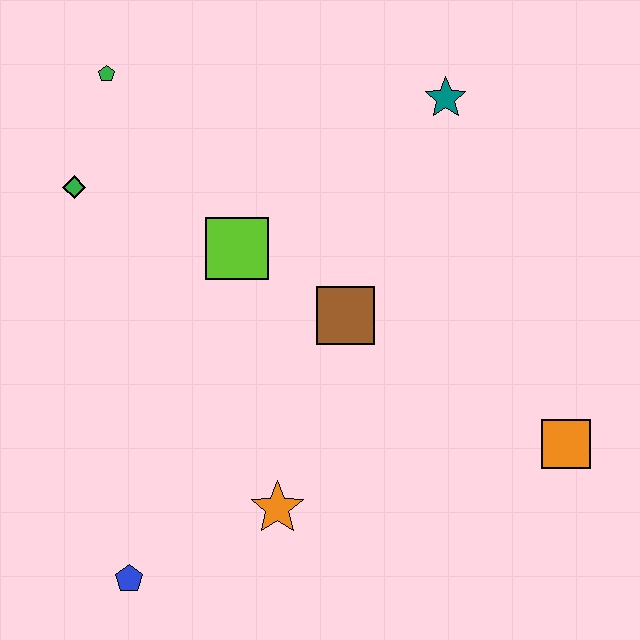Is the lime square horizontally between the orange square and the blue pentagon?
Yes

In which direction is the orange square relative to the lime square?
The orange square is to the right of the lime square.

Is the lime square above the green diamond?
No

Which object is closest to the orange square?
The brown square is closest to the orange square.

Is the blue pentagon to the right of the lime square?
No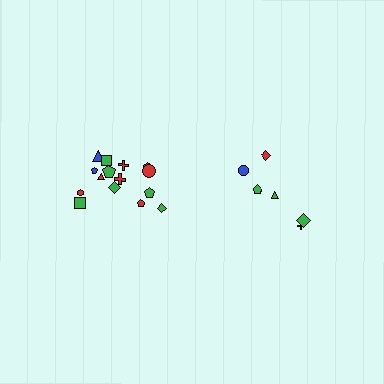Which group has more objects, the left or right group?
The left group.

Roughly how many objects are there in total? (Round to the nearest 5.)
Roughly 20 objects in total.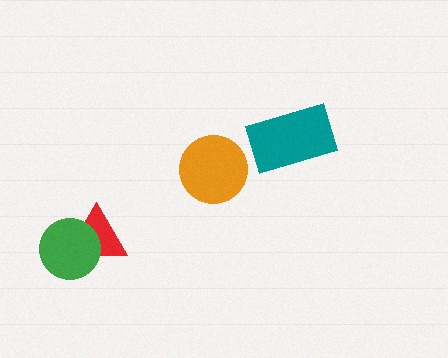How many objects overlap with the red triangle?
1 object overlaps with the red triangle.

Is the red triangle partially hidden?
Yes, it is partially covered by another shape.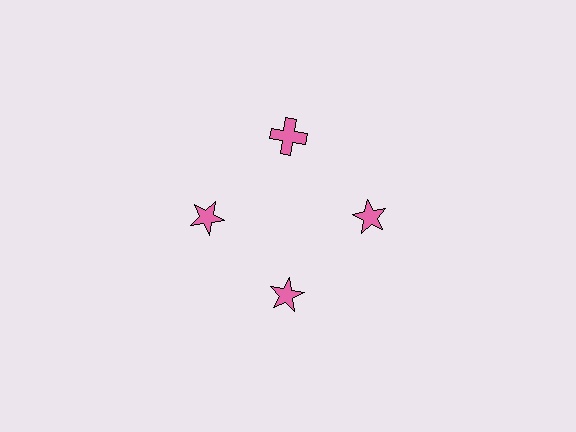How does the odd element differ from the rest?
It has a different shape: cross instead of star.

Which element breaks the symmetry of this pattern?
The pink cross at roughly the 12 o'clock position breaks the symmetry. All other shapes are pink stars.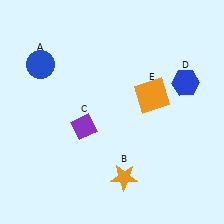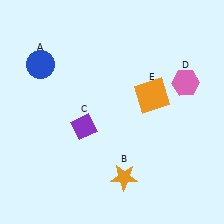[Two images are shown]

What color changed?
The hexagon (D) changed from blue in Image 1 to pink in Image 2.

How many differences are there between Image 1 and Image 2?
There is 1 difference between the two images.